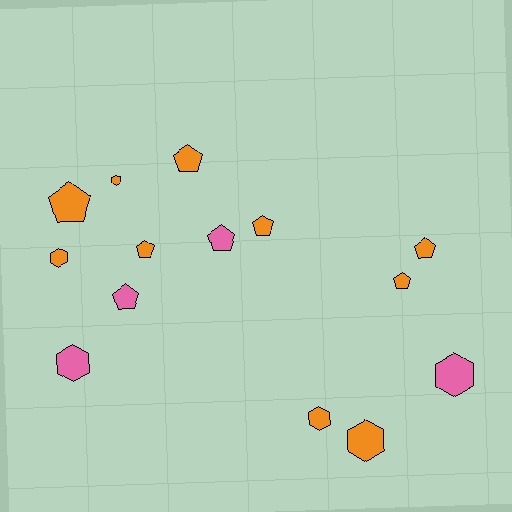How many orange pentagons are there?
There are 6 orange pentagons.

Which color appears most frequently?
Orange, with 10 objects.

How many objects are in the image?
There are 14 objects.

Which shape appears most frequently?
Pentagon, with 8 objects.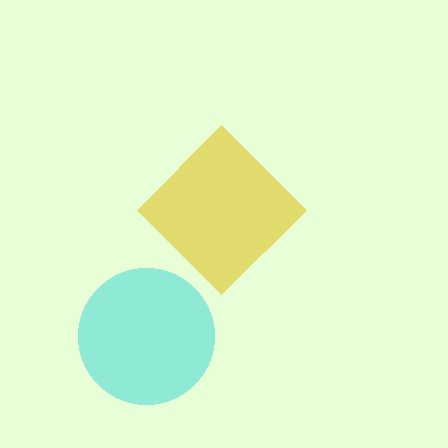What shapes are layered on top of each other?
The layered shapes are: a cyan circle, a yellow diamond.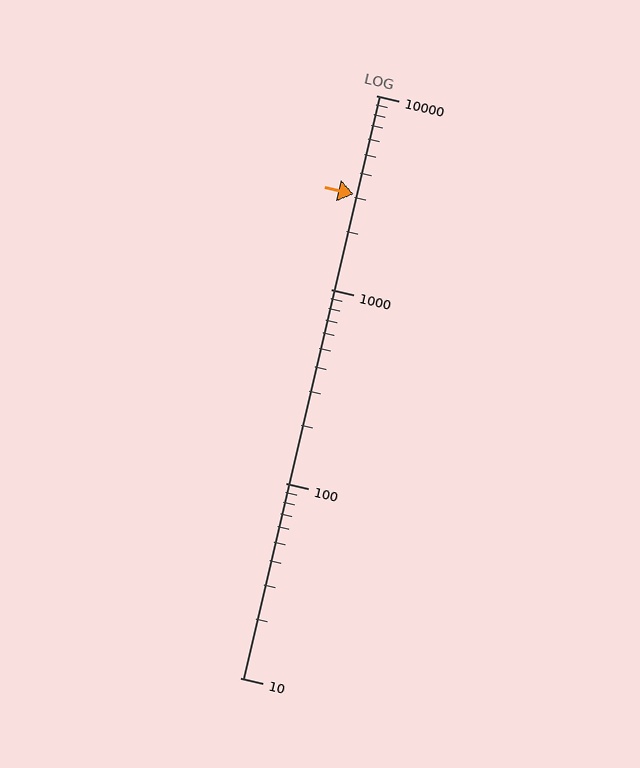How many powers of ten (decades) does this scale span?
The scale spans 3 decades, from 10 to 10000.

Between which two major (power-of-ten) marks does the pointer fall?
The pointer is between 1000 and 10000.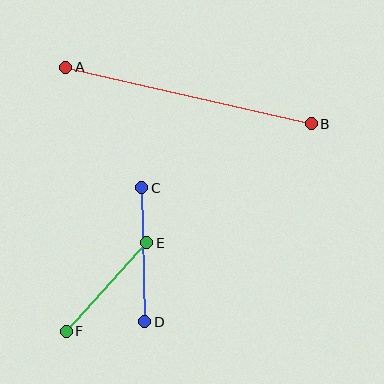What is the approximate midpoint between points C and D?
The midpoint is at approximately (143, 255) pixels.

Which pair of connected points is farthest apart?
Points A and B are farthest apart.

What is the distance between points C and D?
The distance is approximately 134 pixels.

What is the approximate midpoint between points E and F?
The midpoint is at approximately (106, 287) pixels.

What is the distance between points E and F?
The distance is approximately 120 pixels.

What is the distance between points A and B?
The distance is approximately 252 pixels.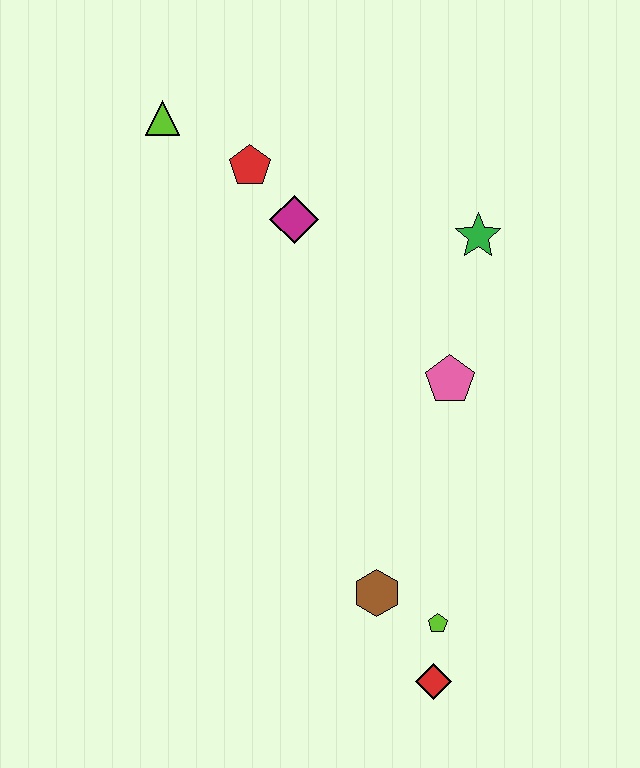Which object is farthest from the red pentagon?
The red diamond is farthest from the red pentagon.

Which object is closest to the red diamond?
The lime pentagon is closest to the red diamond.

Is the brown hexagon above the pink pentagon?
No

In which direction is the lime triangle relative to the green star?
The lime triangle is to the left of the green star.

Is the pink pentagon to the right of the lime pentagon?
Yes